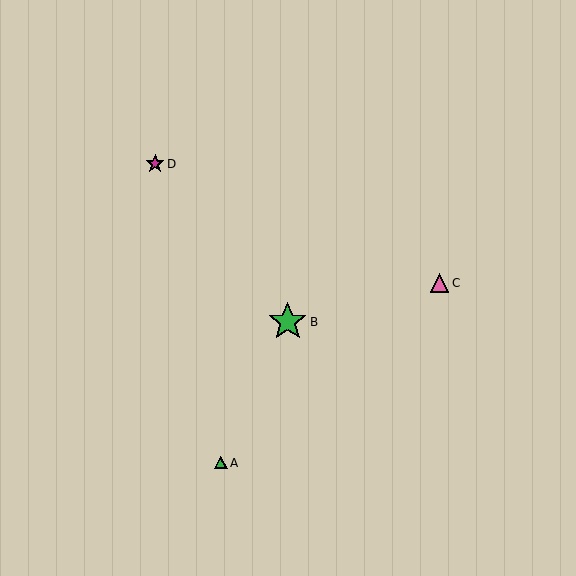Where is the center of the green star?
The center of the green star is at (288, 322).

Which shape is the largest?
The green star (labeled B) is the largest.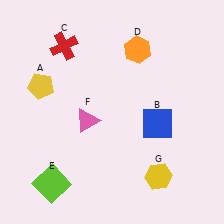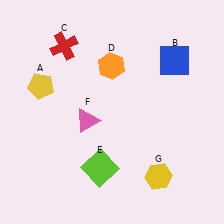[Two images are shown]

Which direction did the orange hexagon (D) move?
The orange hexagon (D) moved left.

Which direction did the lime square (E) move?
The lime square (E) moved right.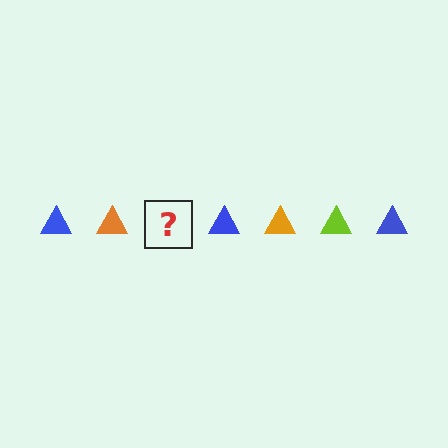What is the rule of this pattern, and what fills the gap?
The rule is that the pattern cycles through blue, orange, lime triangles. The gap should be filled with a lime triangle.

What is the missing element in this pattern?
The missing element is a lime triangle.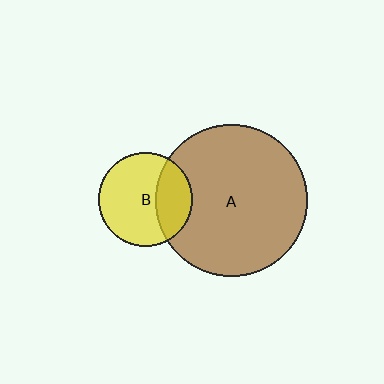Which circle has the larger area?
Circle A (brown).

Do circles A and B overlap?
Yes.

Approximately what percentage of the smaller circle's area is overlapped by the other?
Approximately 30%.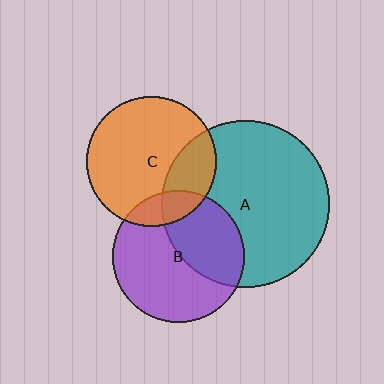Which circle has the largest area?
Circle A (teal).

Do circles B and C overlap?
Yes.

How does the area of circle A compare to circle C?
Approximately 1.6 times.